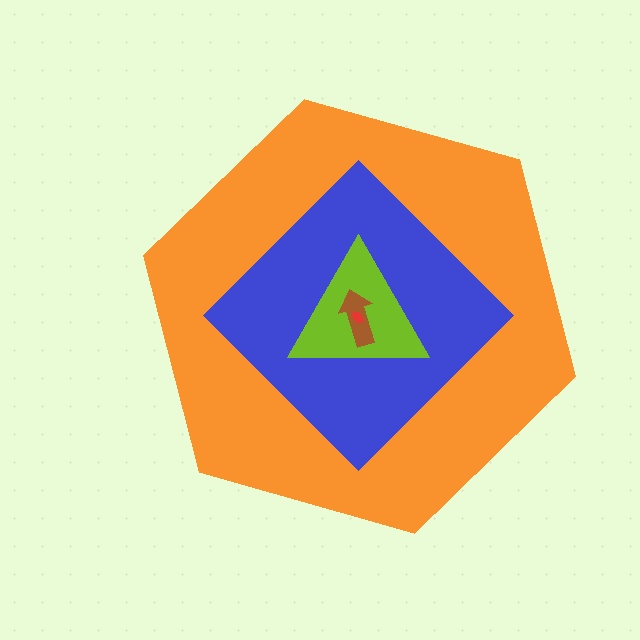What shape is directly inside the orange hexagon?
The blue diamond.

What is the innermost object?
The red ellipse.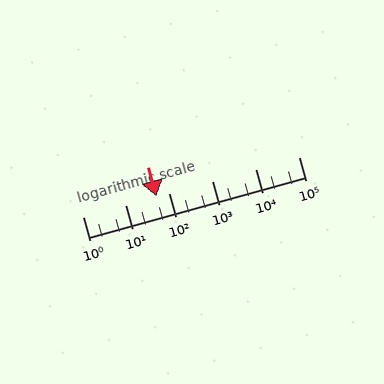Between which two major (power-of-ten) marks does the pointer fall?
The pointer is between 10 and 100.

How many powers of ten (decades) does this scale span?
The scale spans 5 decades, from 1 to 100000.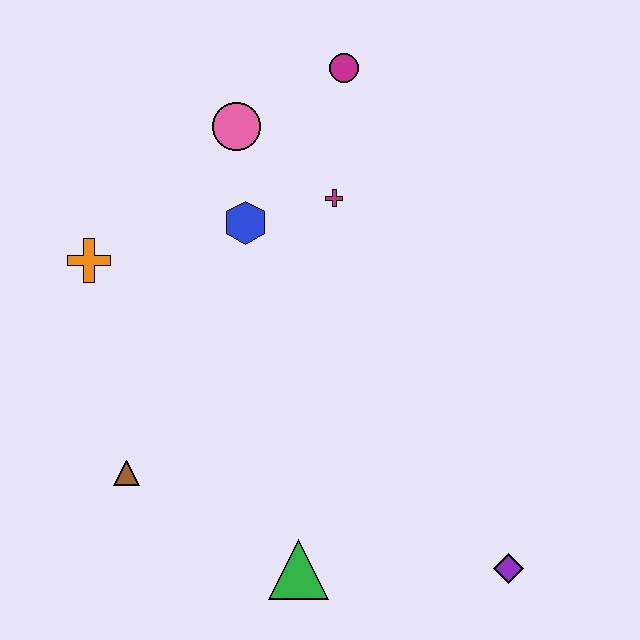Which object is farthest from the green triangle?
The magenta circle is farthest from the green triangle.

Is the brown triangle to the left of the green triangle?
Yes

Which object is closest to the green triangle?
The brown triangle is closest to the green triangle.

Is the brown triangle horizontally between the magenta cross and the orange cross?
Yes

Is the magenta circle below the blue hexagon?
No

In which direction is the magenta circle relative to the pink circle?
The magenta circle is to the right of the pink circle.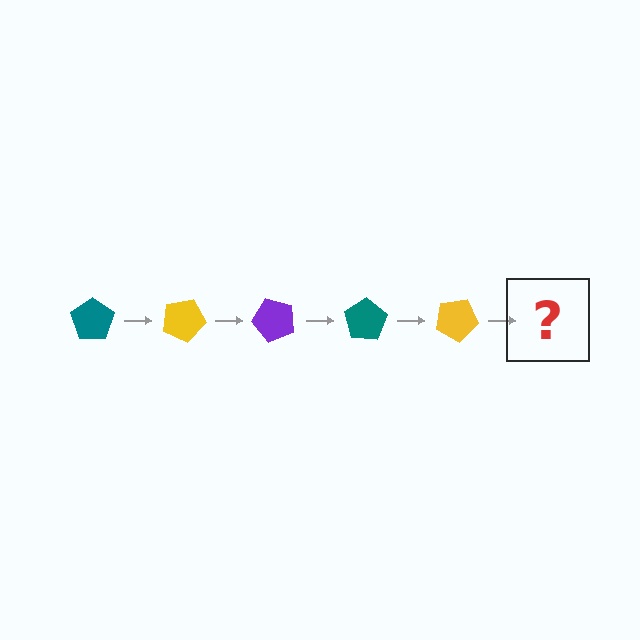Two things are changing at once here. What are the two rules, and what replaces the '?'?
The two rules are that it rotates 25 degrees each step and the color cycles through teal, yellow, and purple. The '?' should be a purple pentagon, rotated 125 degrees from the start.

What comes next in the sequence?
The next element should be a purple pentagon, rotated 125 degrees from the start.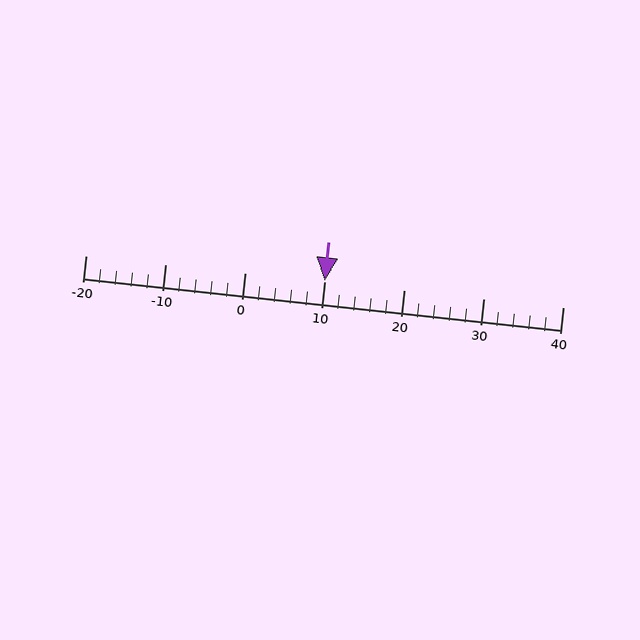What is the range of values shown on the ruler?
The ruler shows values from -20 to 40.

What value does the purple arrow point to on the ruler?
The purple arrow points to approximately 10.